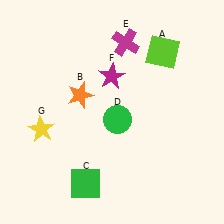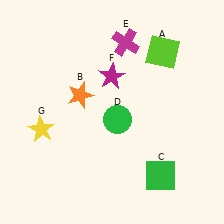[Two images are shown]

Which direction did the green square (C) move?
The green square (C) moved right.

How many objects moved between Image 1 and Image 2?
1 object moved between the two images.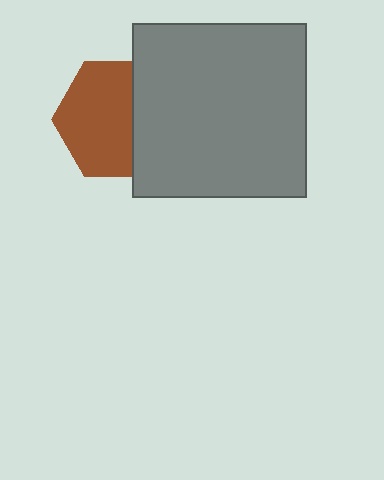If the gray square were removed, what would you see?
You would see the complete brown hexagon.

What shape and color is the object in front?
The object in front is a gray square.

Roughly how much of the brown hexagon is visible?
About half of it is visible (roughly 64%).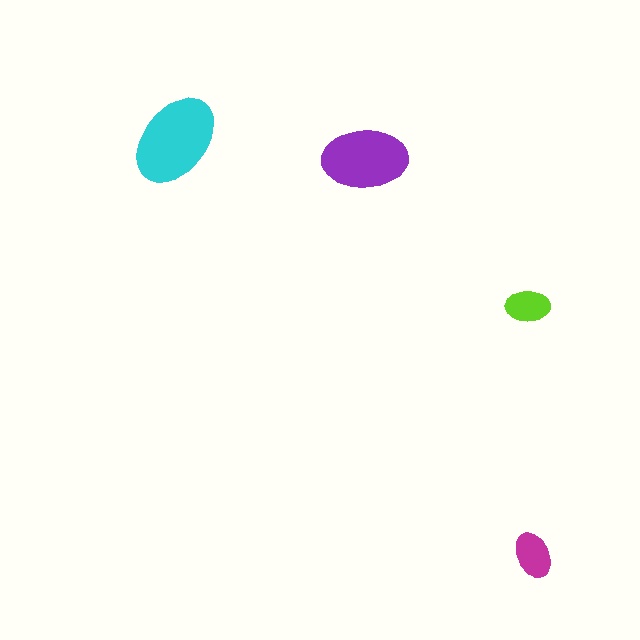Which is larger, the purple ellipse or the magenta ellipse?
The purple one.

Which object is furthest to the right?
The magenta ellipse is rightmost.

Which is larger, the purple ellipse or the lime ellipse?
The purple one.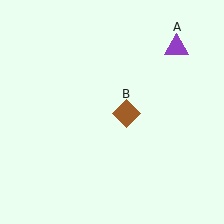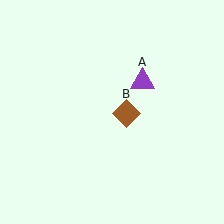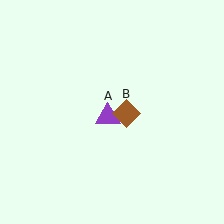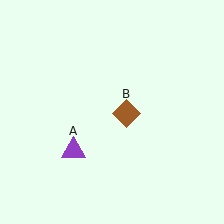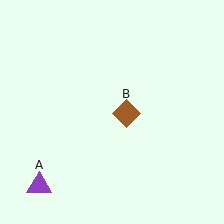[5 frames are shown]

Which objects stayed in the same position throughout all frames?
Brown diamond (object B) remained stationary.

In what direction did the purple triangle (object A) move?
The purple triangle (object A) moved down and to the left.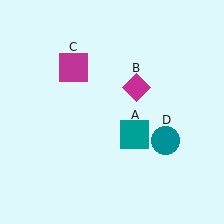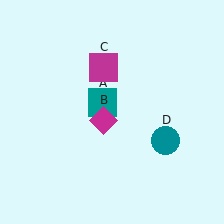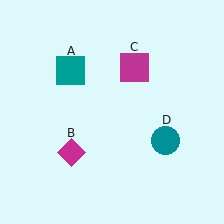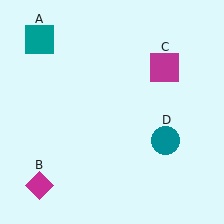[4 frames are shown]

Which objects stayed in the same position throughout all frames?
Teal circle (object D) remained stationary.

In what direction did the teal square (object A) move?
The teal square (object A) moved up and to the left.